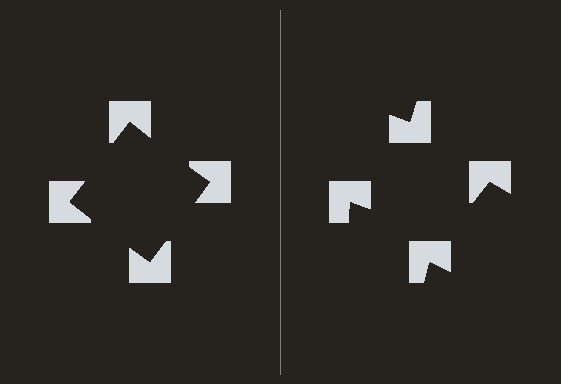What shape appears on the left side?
An illusory square.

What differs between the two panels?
The notched squares are positioned identically on both sides; only the wedge orientations differ. On the left they align to a square; on the right they are misaligned.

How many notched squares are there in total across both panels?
8 — 4 on each side.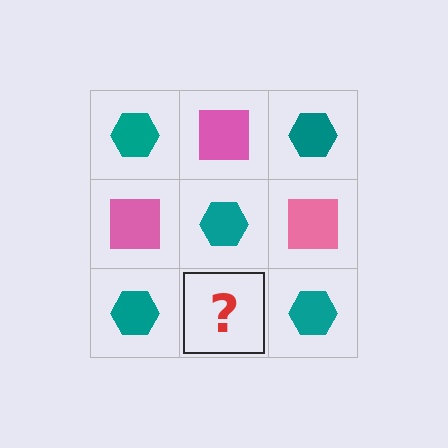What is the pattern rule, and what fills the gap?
The rule is that it alternates teal hexagon and pink square in a checkerboard pattern. The gap should be filled with a pink square.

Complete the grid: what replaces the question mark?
The question mark should be replaced with a pink square.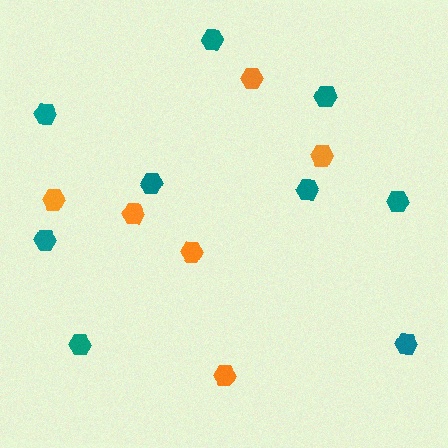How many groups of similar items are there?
There are 2 groups: one group of teal hexagons (9) and one group of orange hexagons (6).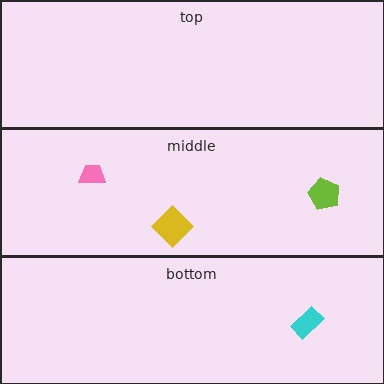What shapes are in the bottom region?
The cyan rectangle.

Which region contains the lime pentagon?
The middle region.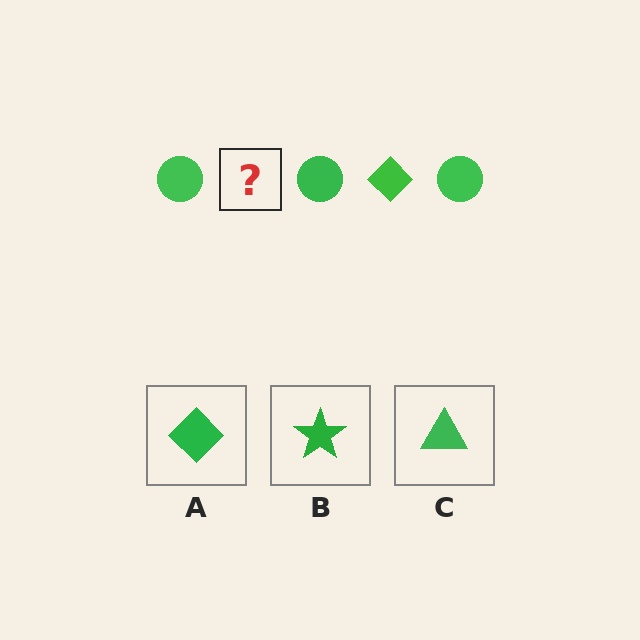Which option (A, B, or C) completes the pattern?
A.